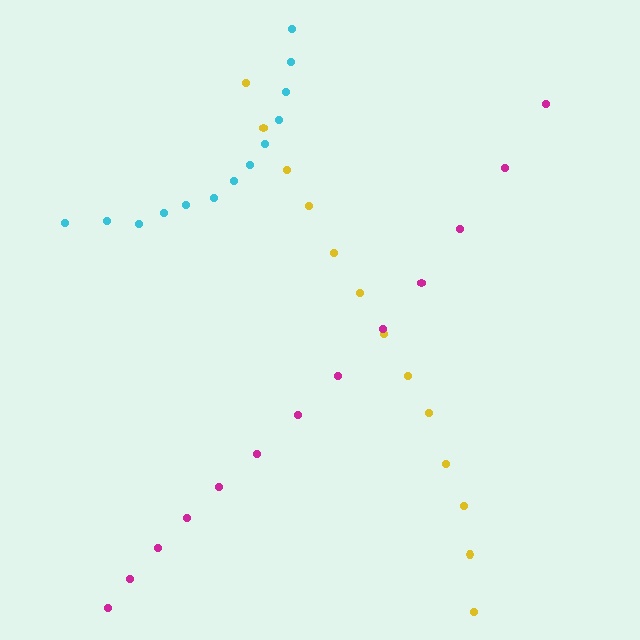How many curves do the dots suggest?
There are 3 distinct paths.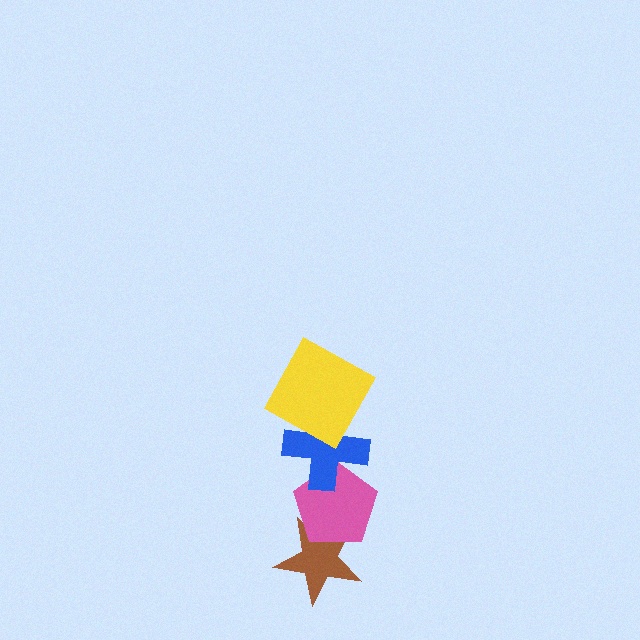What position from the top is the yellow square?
The yellow square is 1st from the top.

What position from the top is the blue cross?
The blue cross is 2nd from the top.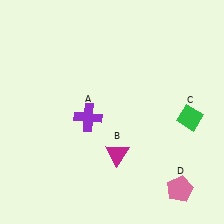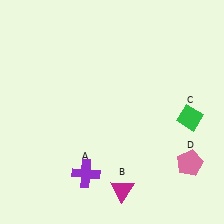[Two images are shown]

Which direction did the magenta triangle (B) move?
The magenta triangle (B) moved down.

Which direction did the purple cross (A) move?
The purple cross (A) moved down.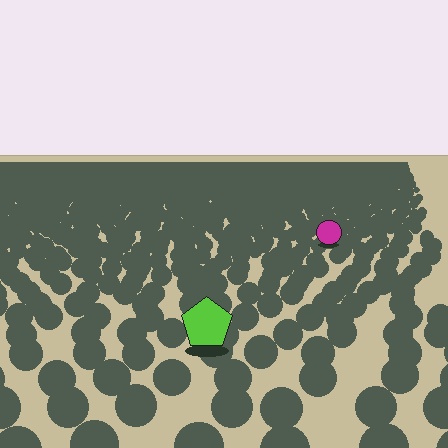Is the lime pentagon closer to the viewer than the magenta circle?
Yes. The lime pentagon is closer — you can tell from the texture gradient: the ground texture is coarser near it.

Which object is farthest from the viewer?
The magenta circle is farthest from the viewer. It appears smaller and the ground texture around it is denser.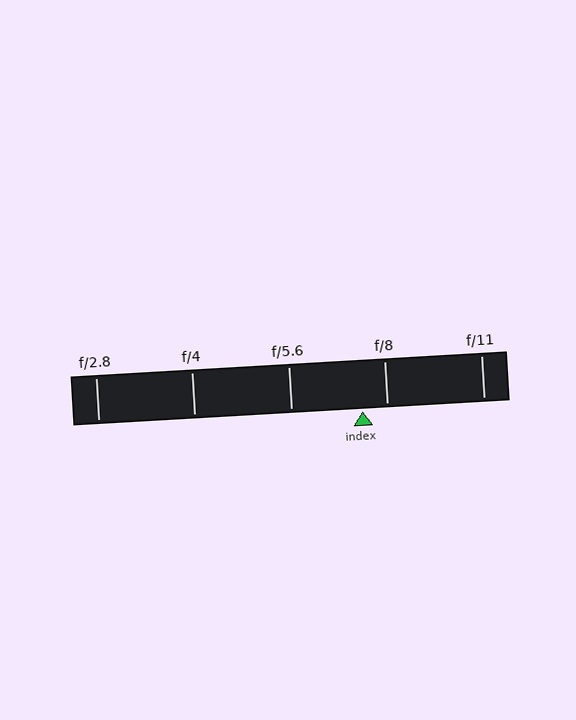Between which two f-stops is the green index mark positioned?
The index mark is between f/5.6 and f/8.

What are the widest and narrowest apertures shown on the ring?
The widest aperture shown is f/2.8 and the narrowest is f/11.